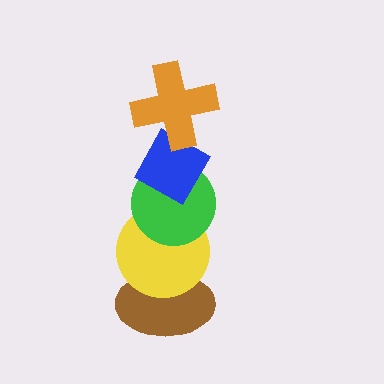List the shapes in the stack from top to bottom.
From top to bottom: the orange cross, the blue diamond, the green circle, the yellow circle, the brown ellipse.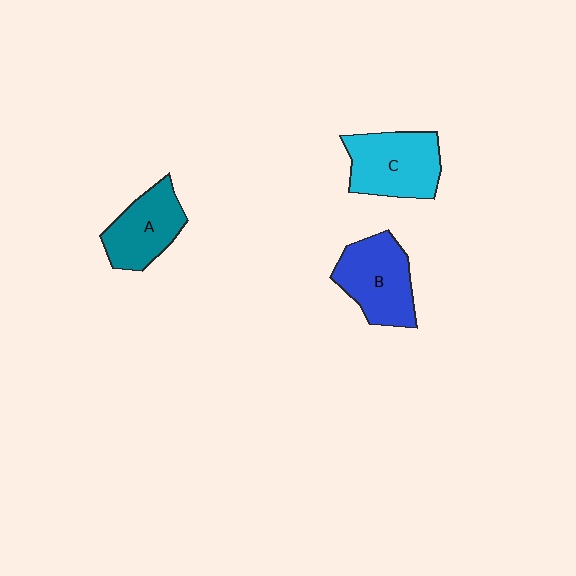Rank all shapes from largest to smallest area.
From largest to smallest: C (cyan), B (blue), A (teal).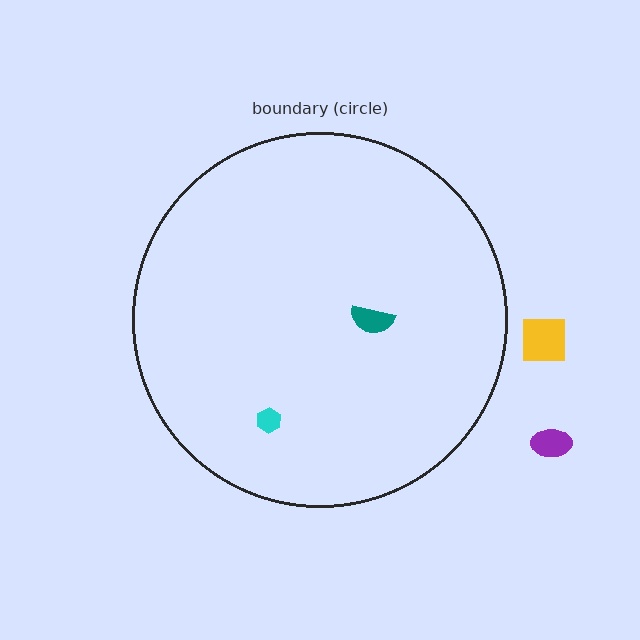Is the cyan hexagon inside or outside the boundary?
Inside.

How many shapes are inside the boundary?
2 inside, 2 outside.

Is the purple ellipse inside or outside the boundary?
Outside.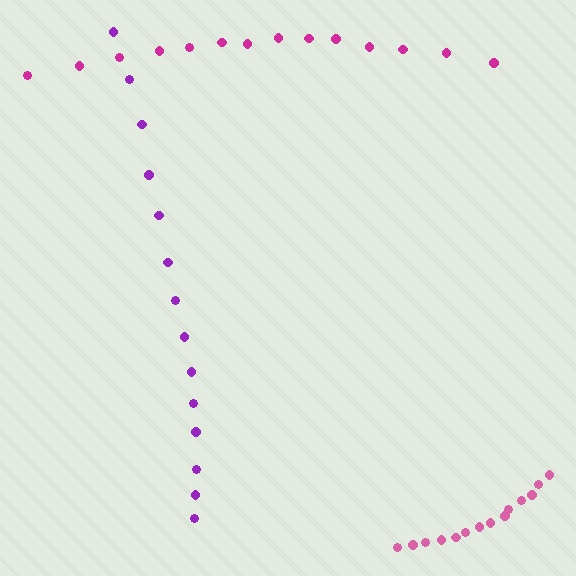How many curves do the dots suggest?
There are 3 distinct paths.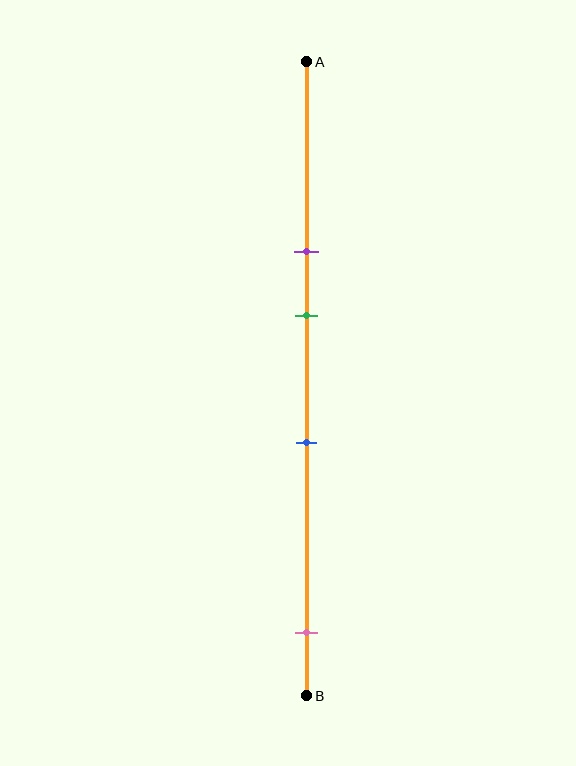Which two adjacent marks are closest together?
The purple and green marks are the closest adjacent pair.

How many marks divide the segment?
There are 4 marks dividing the segment.